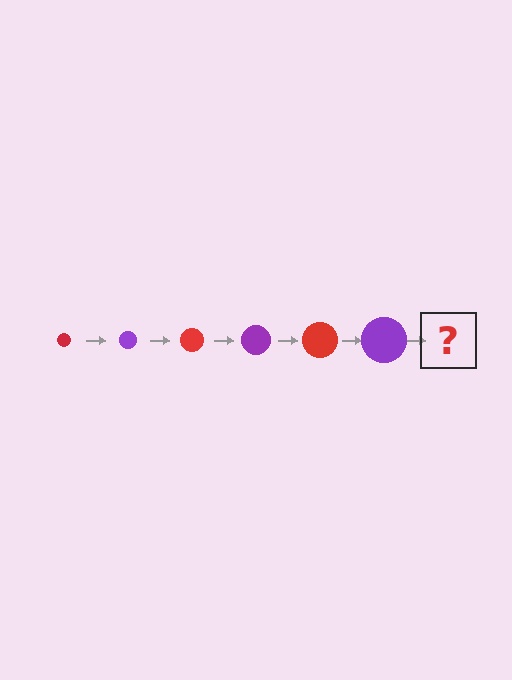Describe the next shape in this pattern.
It should be a red circle, larger than the previous one.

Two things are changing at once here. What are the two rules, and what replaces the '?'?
The two rules are that the circle grows larger each step and the color cycles through red and purple. The '?' should be a red circle, larger than the previous one.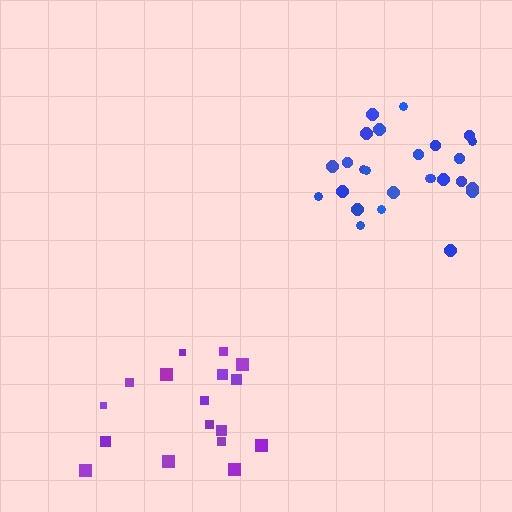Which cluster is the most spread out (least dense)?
Purple.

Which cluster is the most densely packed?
Blue.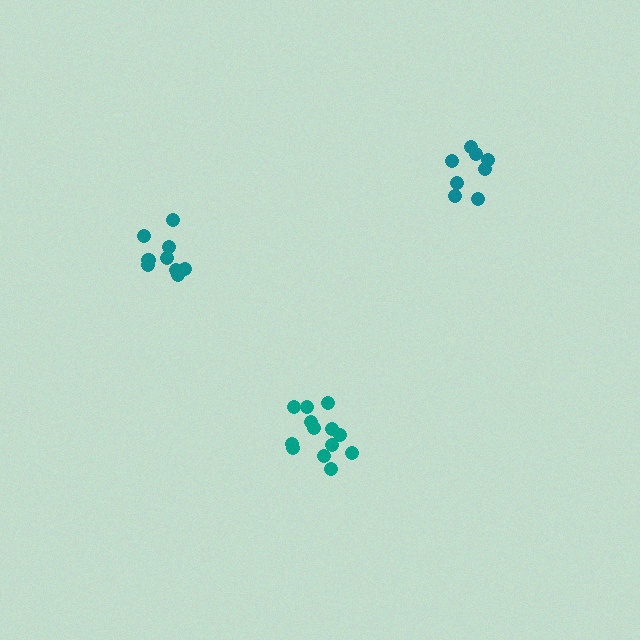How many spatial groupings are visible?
There are 3 spatial groupings.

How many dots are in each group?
Group 1: 9 dots, Group 2: 13 dots, Group 3: 8 dots (30 total).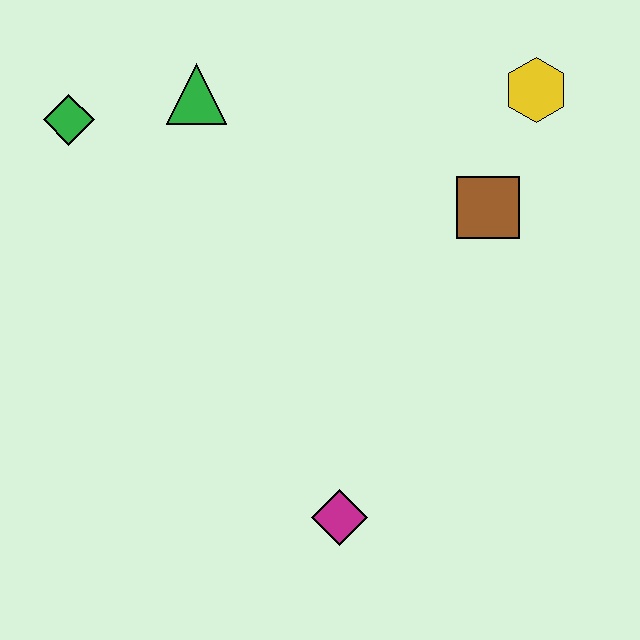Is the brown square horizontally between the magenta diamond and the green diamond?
No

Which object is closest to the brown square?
The yellow hexagon is closest to the brown square.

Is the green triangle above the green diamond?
Yes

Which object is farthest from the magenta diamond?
The green diamond is farthest from the magenta diamond.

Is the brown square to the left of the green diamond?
No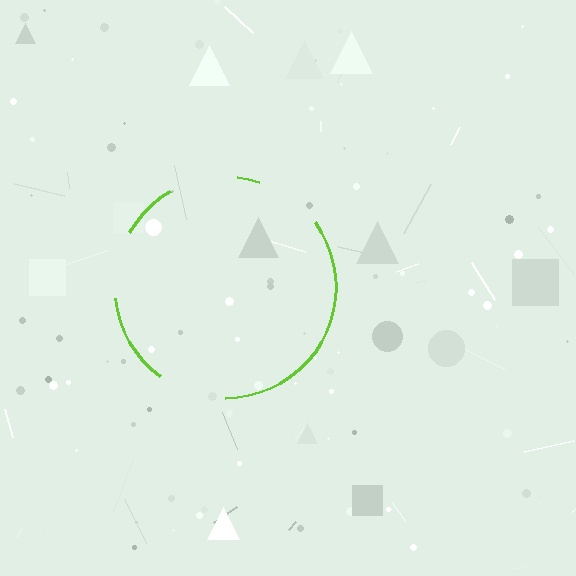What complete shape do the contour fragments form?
The contour fragments form a circle.